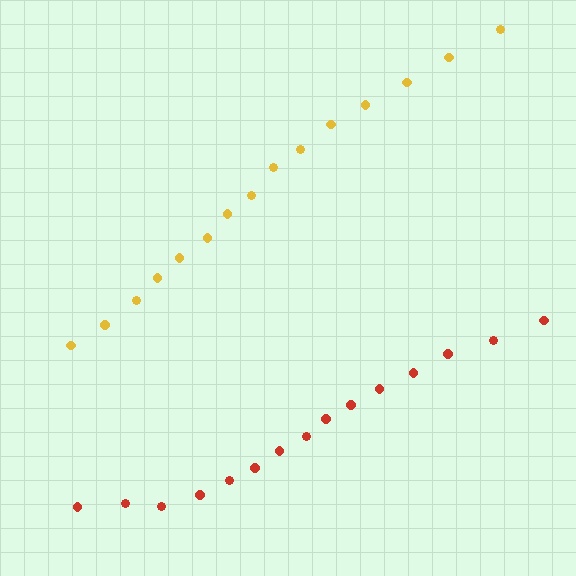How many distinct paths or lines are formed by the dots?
There are 2 distinct paths.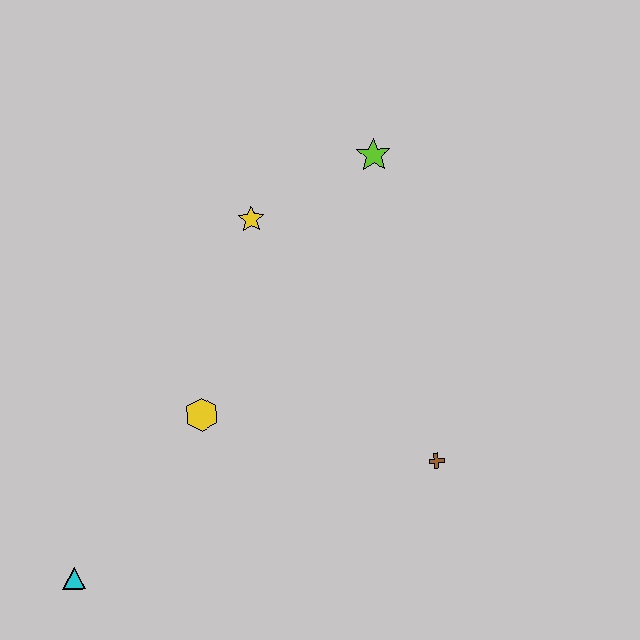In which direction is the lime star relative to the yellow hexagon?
The lime star is above the yellow hexagon.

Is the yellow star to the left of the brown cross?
Yes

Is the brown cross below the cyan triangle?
No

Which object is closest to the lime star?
The yellow star is closest to the lime star.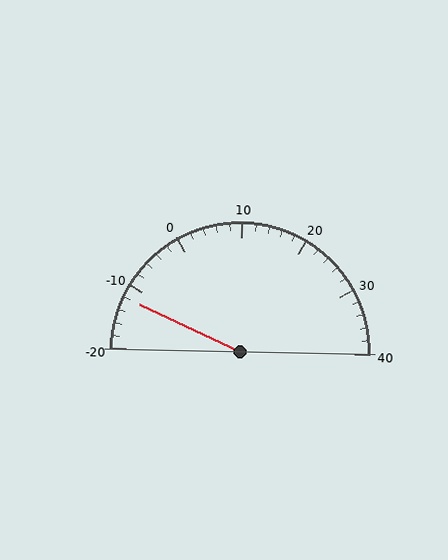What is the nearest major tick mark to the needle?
The nearest major tick mark is -10.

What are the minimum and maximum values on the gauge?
The gauge ranges from -20 to 40.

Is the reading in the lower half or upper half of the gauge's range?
The reading is in the lower half of the range (-20 to 40).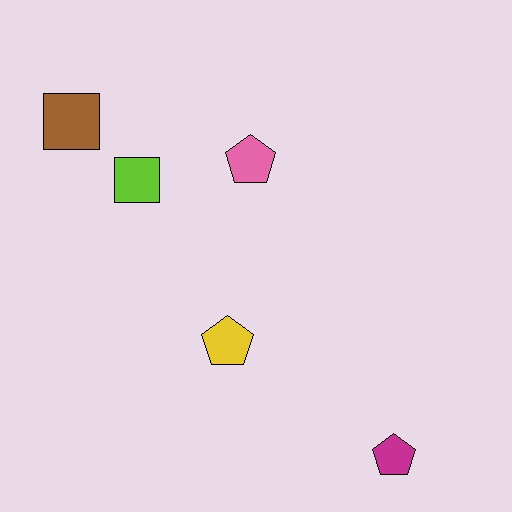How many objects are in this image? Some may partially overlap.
There are 5 objects.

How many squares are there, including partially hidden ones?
There are 2 squares.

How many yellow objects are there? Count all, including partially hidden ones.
There is 1 yellow object.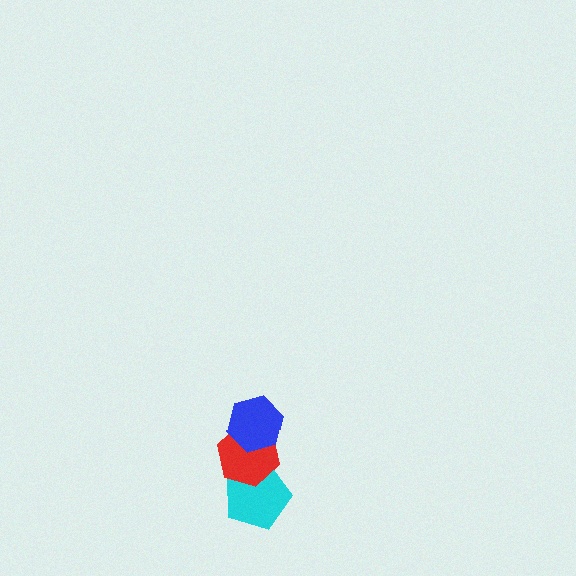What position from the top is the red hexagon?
The red hexagon is 2nd from the top.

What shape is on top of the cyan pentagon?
The red hexagon is on top of the cyan pentagon.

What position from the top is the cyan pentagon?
The cyan pentagon is 3rd from the top.